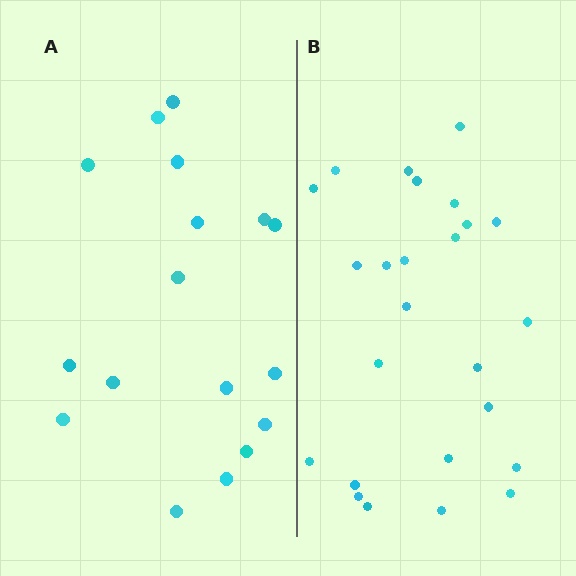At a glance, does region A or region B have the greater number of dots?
Region B (the right region) has more dots.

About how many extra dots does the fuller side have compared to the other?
Region B has roughly 8 or so more dots than region A.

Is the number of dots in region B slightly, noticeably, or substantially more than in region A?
Region B has substantially more. The ratio is roughly 1.5 to 1.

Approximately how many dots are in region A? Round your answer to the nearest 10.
About 20 dots. (The exact count is 17, which rounds to 20.)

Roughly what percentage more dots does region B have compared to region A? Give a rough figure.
About 45% more.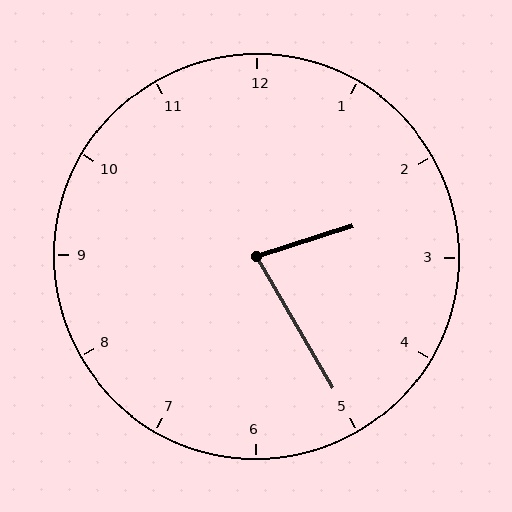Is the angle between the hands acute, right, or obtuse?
It is acute.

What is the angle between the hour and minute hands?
Approximately 78 degrees.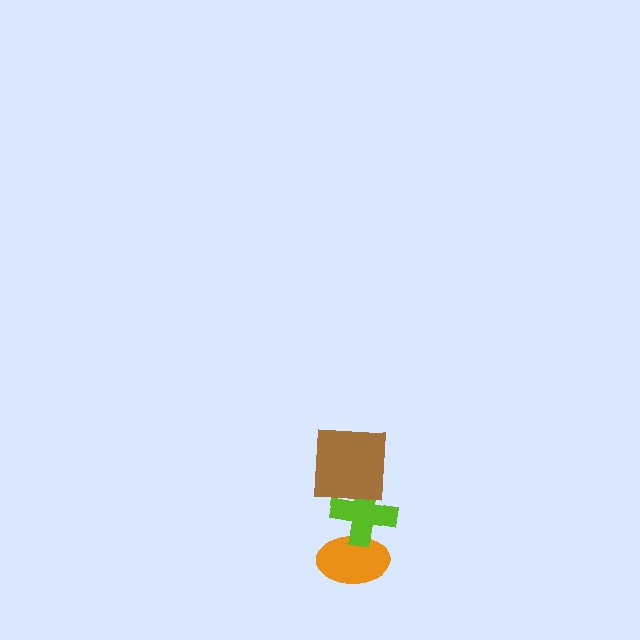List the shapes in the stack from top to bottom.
From top to bottom: the brown square, the lime cross, the orange ellipse.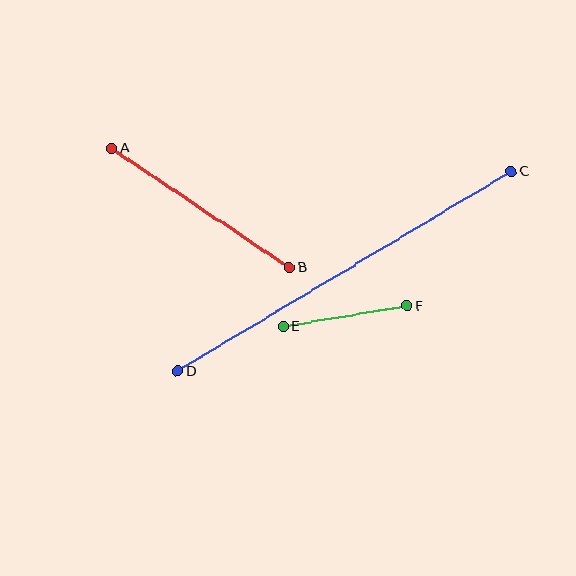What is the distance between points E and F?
The distance is approximately 126 pixels.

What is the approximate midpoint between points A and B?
The midpoint is at approximately (200, 207) pixels.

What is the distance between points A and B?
The distance is approximately 214 pixels.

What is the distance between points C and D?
The distance is approximately 389 pixels.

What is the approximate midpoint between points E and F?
The midpoint is at approximately (345, 316) pixels.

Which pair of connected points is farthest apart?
Points C and D are farthest apart.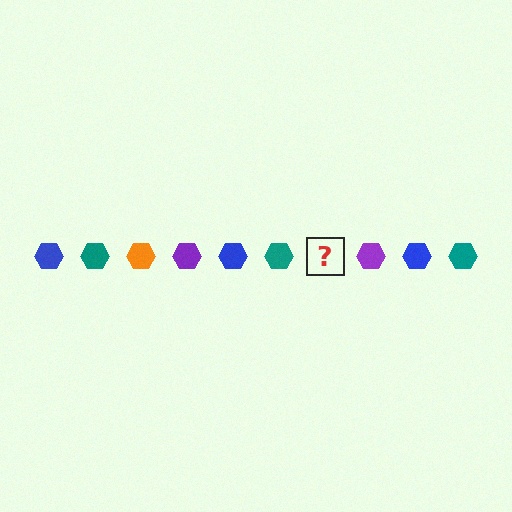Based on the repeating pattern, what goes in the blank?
The blank should be an orange hexagon.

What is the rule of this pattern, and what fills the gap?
The rule is that the pattern cycles through blue, teal, orange, purple hexagons. The gap should be filled with an orange hexagon.